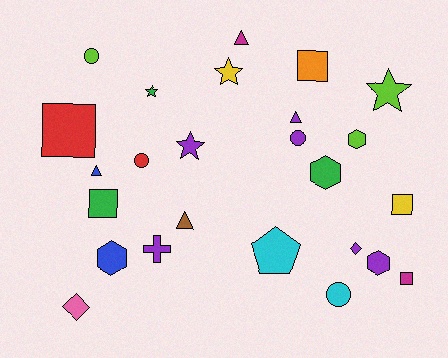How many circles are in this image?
There are 4 circles.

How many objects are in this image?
There are 25 objects.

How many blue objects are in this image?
There are 2 blue objects.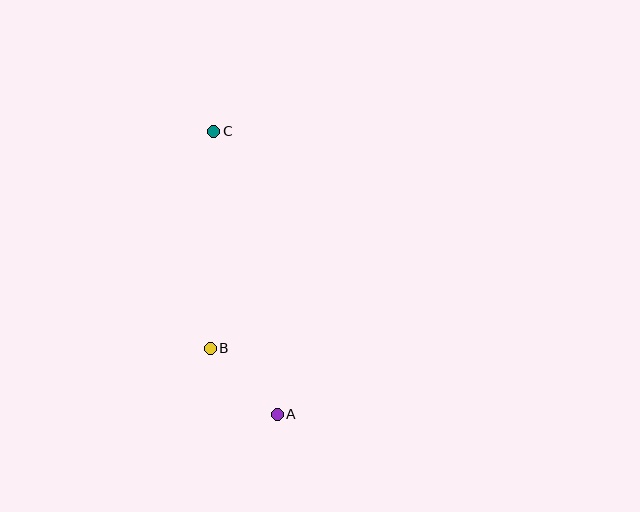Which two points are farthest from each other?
Points A and C are farthest from each other.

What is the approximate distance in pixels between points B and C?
The distance between B and C is approximately 217 pixels.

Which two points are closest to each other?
Points A and B are closest to each other.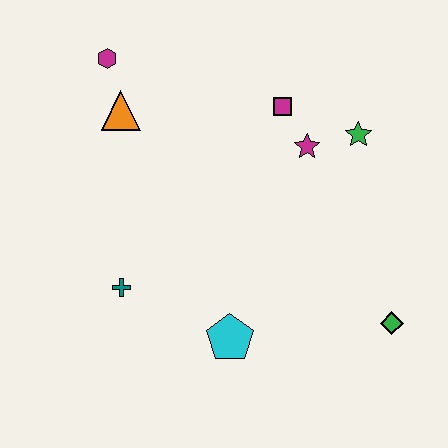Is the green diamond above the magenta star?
No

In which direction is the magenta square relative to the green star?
The magenta square is to the left of the green star.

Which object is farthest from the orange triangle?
The green diamond is farthest from the orange triangle.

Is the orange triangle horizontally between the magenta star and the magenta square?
No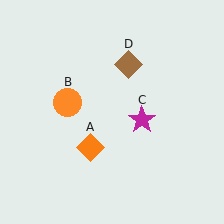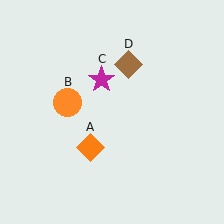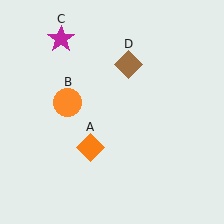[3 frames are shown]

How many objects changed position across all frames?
1 object changed position: magenta star (object C).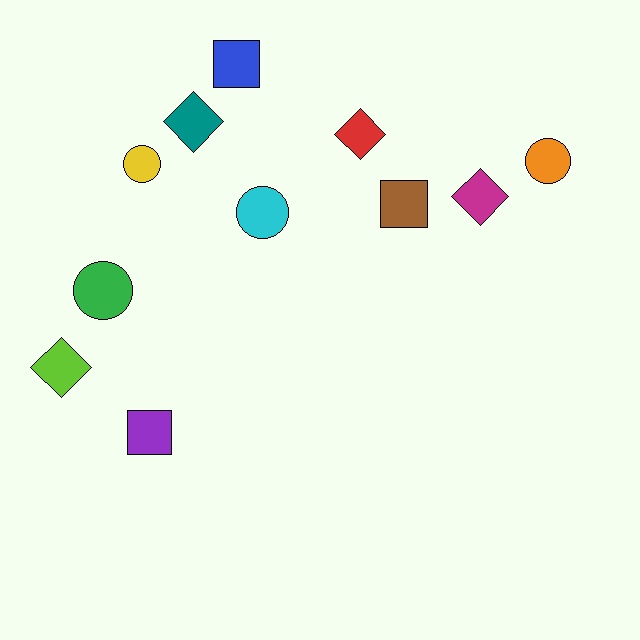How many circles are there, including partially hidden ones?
There are 4 circles.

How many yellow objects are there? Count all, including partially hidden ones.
There is 1 yellow object.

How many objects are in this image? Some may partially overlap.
There are 11 objects.